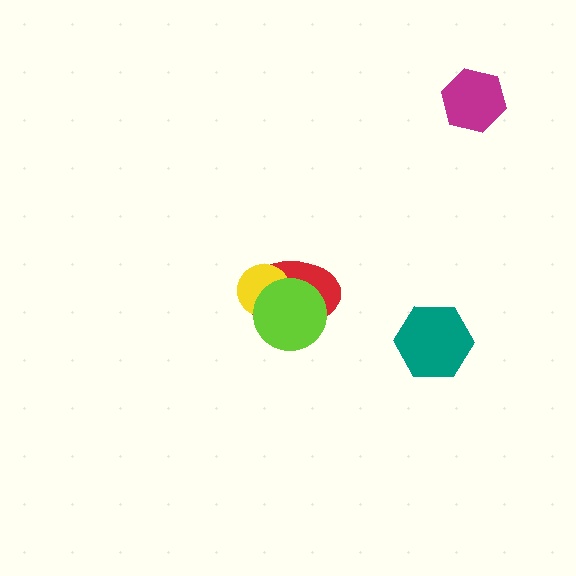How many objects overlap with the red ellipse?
2 objects overlap with the red ellipse.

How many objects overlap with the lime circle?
2 objects overlap with the lime circle.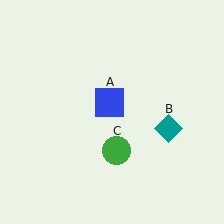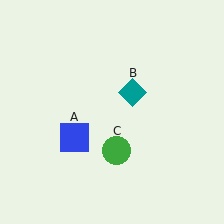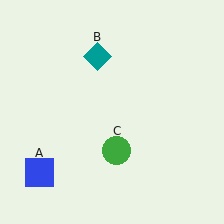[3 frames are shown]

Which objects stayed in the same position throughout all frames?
Green circle (object C) remained stationary.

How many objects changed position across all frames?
2 objects changed position: blue square (object A), teal diamond (object B).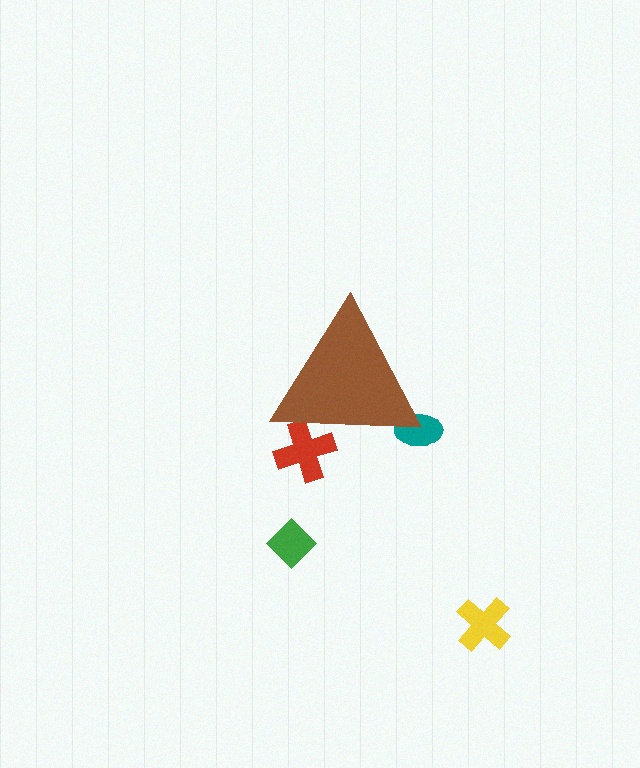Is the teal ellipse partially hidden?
Yes, the teal ellipse is partially hidden behind the brown triangle.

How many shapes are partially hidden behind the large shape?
2 shapes are partially hidden.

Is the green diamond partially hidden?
No, the green diamond is fully visible.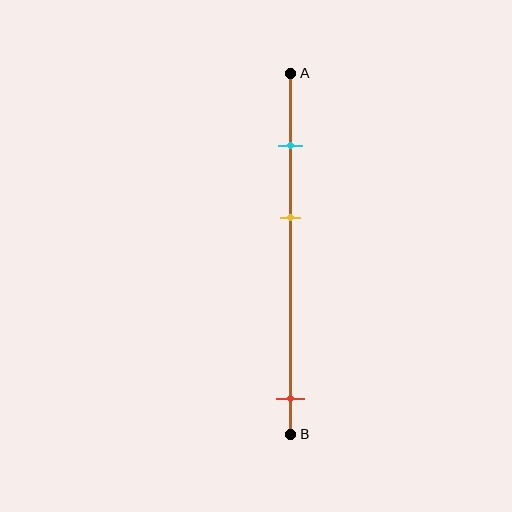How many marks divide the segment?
There are 3 marks dividing the segment.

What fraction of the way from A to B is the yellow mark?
The yellow mark is approximately 40% (0.4) of the way from A to B.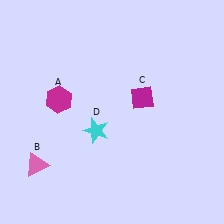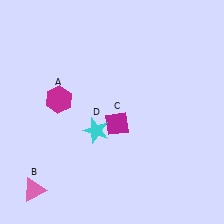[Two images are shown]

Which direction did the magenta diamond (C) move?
The magenta diamond (C) moved down.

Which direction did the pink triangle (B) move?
The pink triangle (B) moved down.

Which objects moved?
The objects that moved are: the pink triangle (B), the magenta diamond (C).